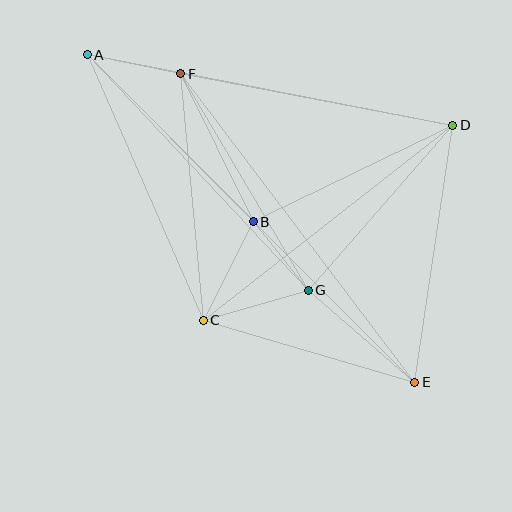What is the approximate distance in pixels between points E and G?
The distance between E and G is approximately 141 pixels.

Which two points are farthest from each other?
Points A and E are farthest from each other.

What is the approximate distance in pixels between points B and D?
The distance between B and D is approximately 222 pixels.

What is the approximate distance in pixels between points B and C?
The distance between B and C is approximately 110 pixels.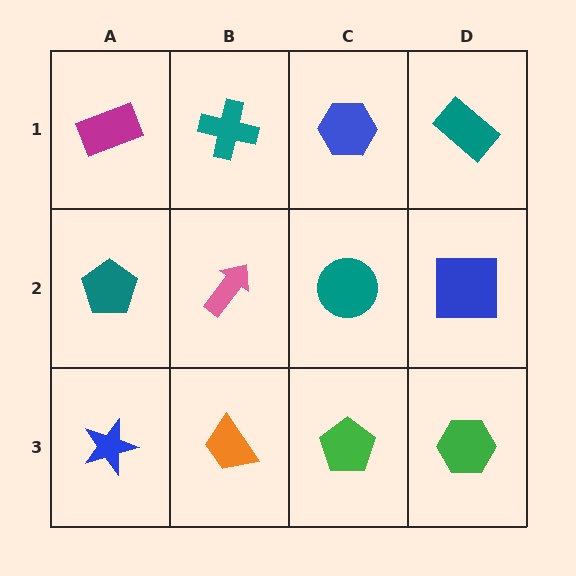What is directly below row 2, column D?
A green hexagon.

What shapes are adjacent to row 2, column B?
A teal cross (row 1, column B), an orange trapezoid (row 3, column B), a teal pentagon (row 2, column A), a teal circle (row 2, column C).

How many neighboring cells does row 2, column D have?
3.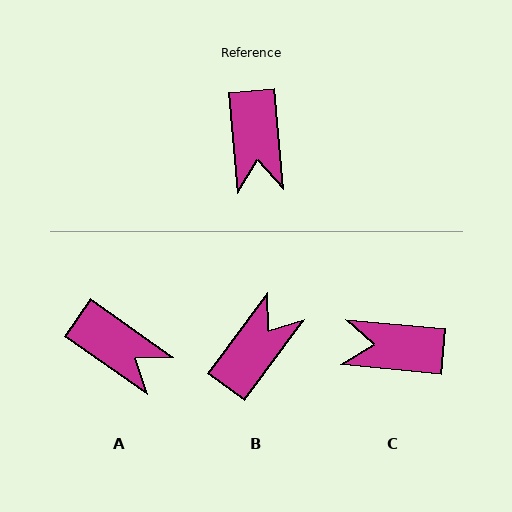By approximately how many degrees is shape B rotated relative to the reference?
Approximately 138 degrees counter-clockwise.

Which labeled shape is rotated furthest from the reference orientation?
B, about 138 degrees away.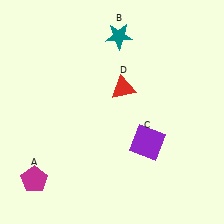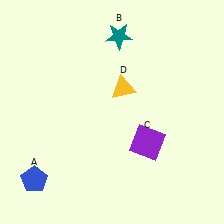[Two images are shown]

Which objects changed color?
A changed from magenta to blue. D changed from red to yellow.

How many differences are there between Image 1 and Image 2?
There are 2 differences between the two images.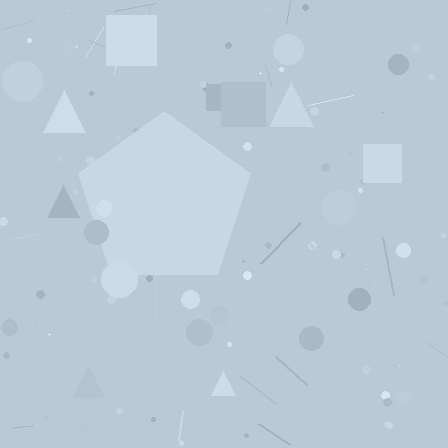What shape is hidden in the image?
A pentagon is hidden in the image.